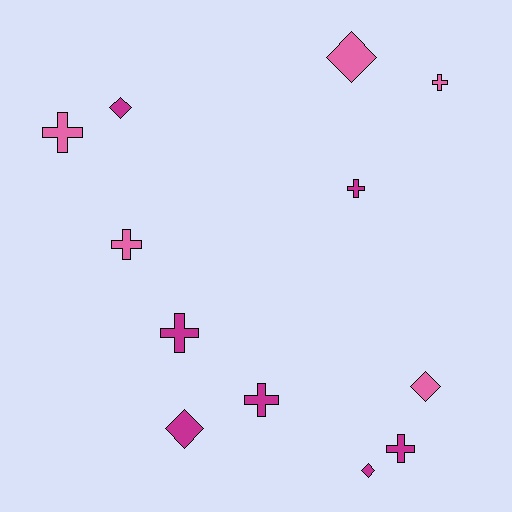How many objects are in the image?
There are 12 objects.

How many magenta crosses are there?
There are 4 magenta crosses.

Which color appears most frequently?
Magenta, with 7 objects.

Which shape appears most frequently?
Cross, with 7 objects.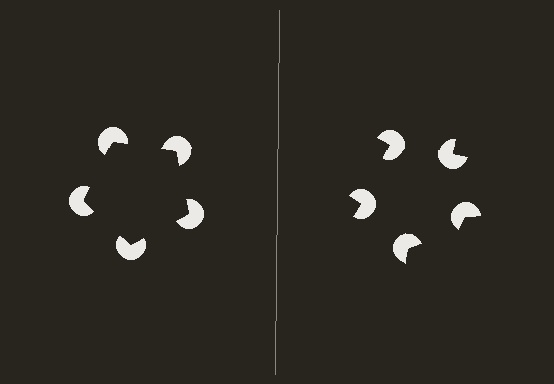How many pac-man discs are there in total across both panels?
10 — 5 on each side.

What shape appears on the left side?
An illusory pentagon.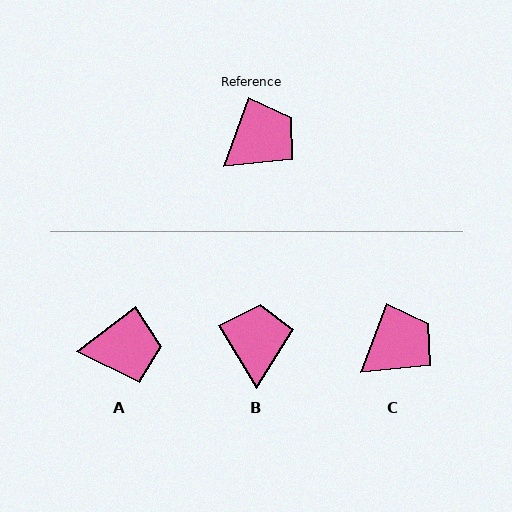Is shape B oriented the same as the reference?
No, it is off by about 52 degrees.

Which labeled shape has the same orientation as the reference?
C.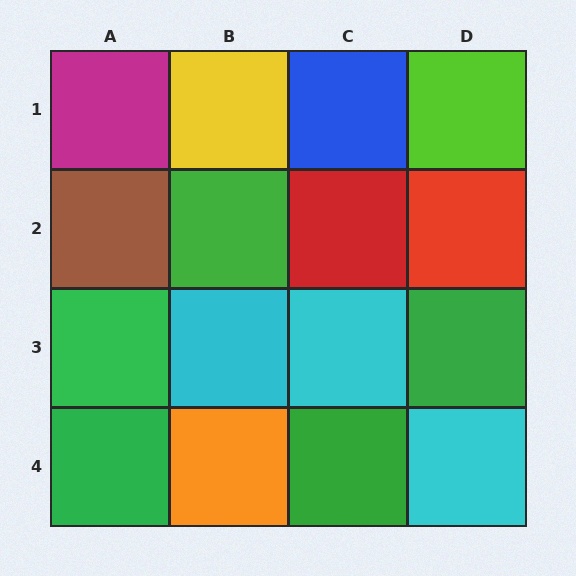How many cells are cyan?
3 cells are cyan.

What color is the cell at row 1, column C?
Blue.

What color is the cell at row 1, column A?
Magenta.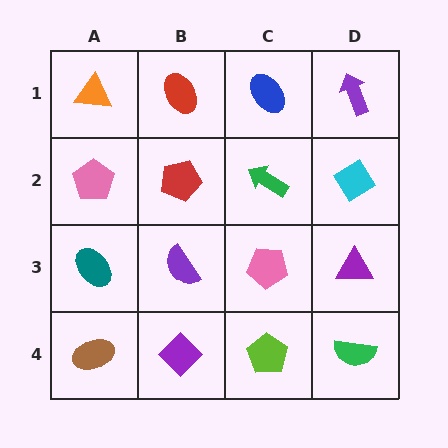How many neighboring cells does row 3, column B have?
4.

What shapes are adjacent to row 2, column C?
A blue ellipse (row 1, column C), a pink pentagon (row 3, column C), a red pentagon (row 2, column B), a cyan diamond (row 2, column D).